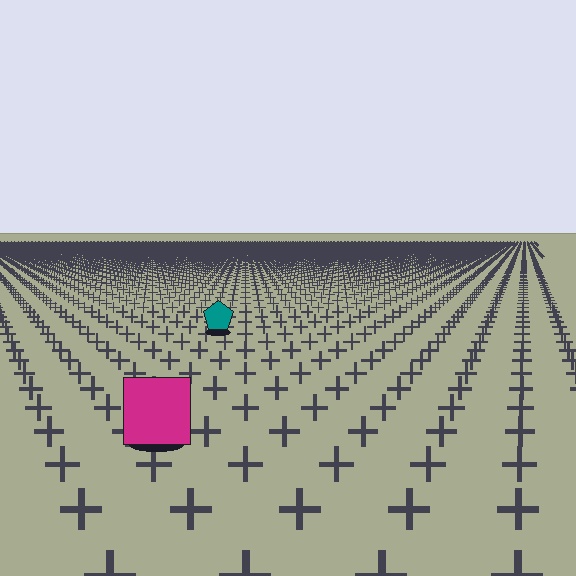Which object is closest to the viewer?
The magenta square is closest. The texture marks near it are larger and more spread out.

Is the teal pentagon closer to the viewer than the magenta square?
No. The magenta square is closer — you can tell from the texture gradient: the ground texture is coarser near it.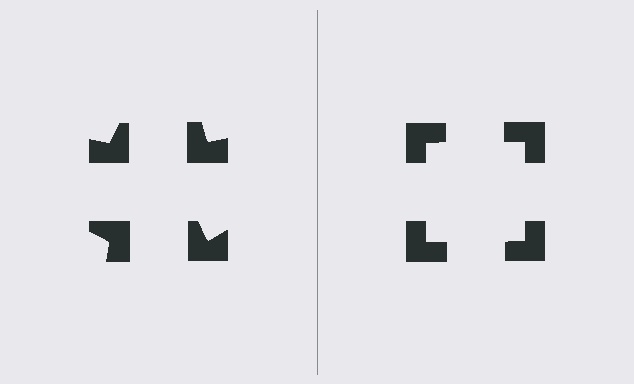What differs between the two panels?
The notched squares are positioned identically on both sides; only the wedge orientations differ. On the right they align to a square; on the left they are misaligned.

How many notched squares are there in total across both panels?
8 — 4 on each side.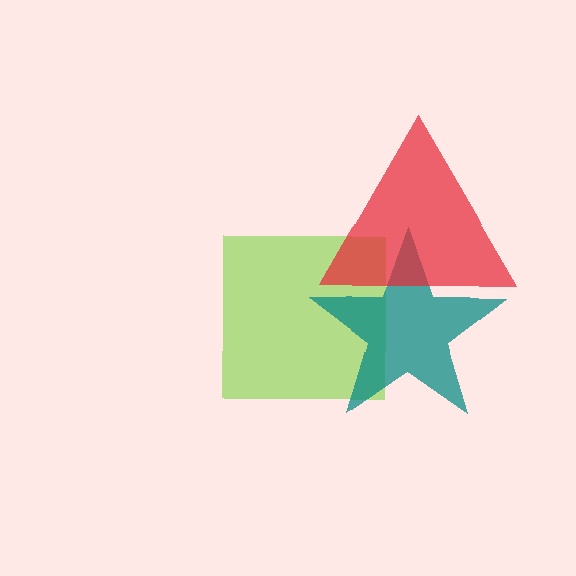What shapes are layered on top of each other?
The layered shapes are: a lime square, a teal star, a red triangle.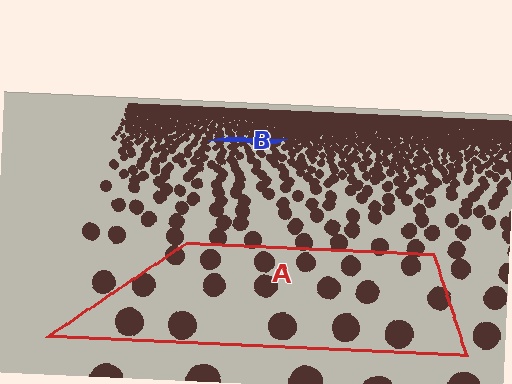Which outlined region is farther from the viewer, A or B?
Region B is farther from the viewer — the texture elements inside it appear smaller and more densely packed.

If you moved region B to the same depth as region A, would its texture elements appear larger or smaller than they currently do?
They would appear larger. At a closer depth, the same texture elements are projected at a bigger on-screen size.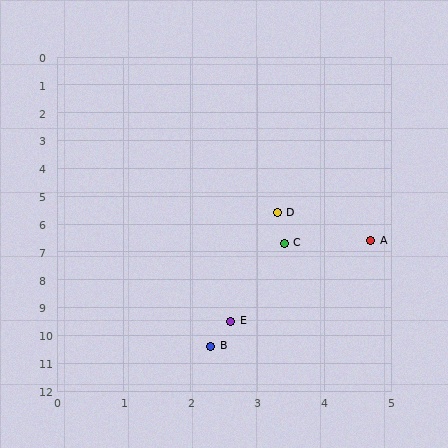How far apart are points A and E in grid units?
Points A and E are about 3.6 grid units apart.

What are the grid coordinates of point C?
Point C is at approximately (3.4, 6.7).